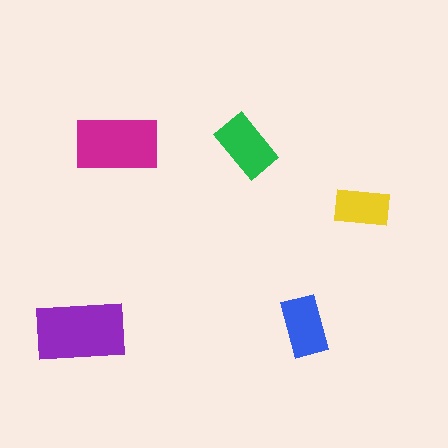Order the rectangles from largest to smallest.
the purple one, the magenta one, the green one, the blue one, the yellow one.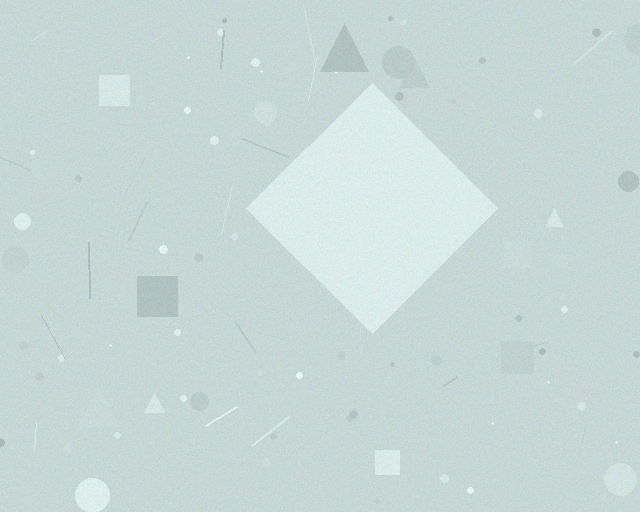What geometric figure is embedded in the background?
A diamond is embedded in the background.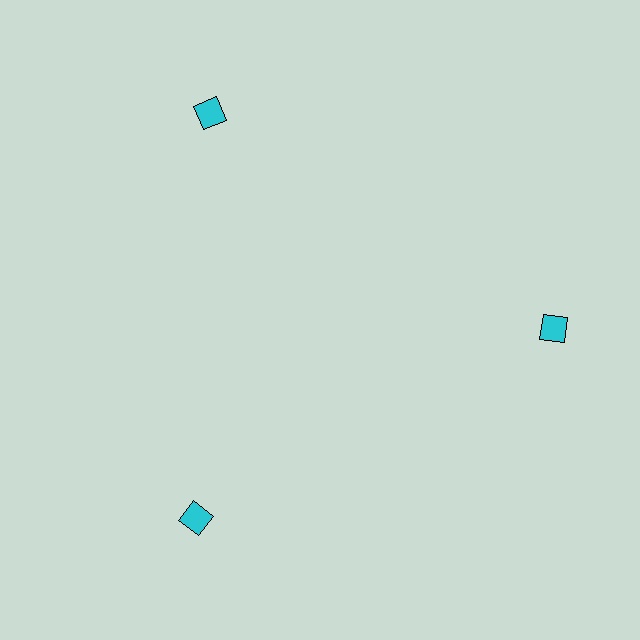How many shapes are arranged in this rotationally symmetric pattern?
There are 3 shapes, arranged in 3 groups of 1.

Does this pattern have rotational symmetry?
Yes, this pattern has 3-fold rotational symmetry. It looks the same after rotating 120 degrees around the center.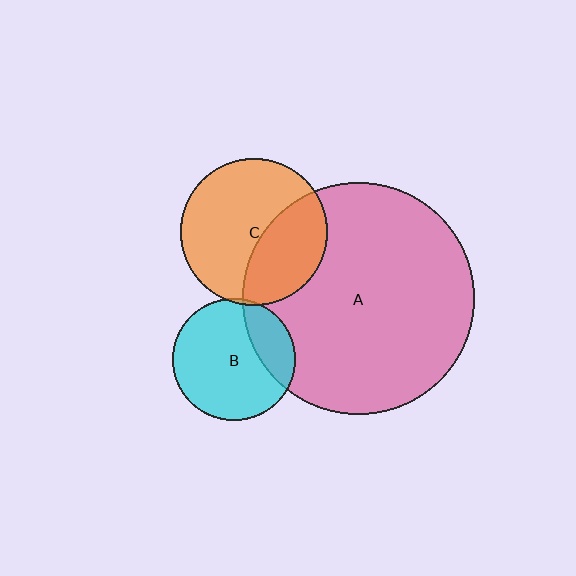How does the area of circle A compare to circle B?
Approximately 3.6 times.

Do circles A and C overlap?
Yes.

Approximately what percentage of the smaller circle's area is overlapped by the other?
Approximately 35%.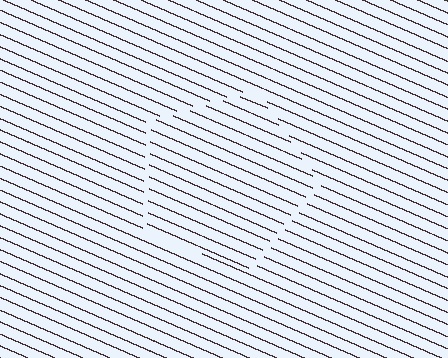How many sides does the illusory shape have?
5 sides — the line-ends trace a pentagon.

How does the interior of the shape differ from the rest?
The interior of the shape contains the same grating, shifted by half a period — the contour is defined by the phase discontinuity where line-ends from the inner and outer gratings abut.